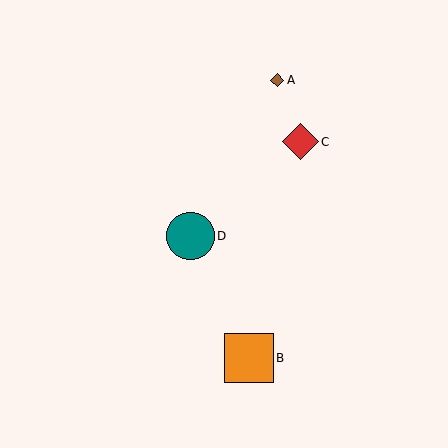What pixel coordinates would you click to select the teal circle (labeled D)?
Click at (190, 236) to select the teal circle D.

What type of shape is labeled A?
Shape A is a brown diamond.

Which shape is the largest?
The orange square (labeled B) is the largest.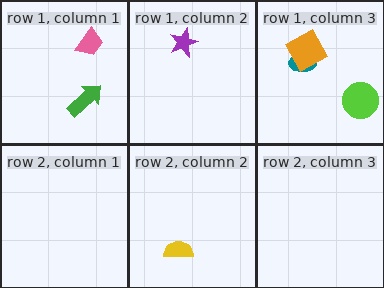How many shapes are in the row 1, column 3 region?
3.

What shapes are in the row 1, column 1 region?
The green arrow, the pink trapezoid.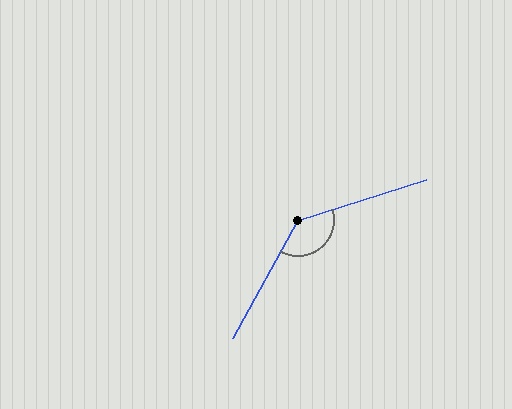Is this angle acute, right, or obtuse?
It is obtuse.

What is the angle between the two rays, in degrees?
Approximately 137 degrees.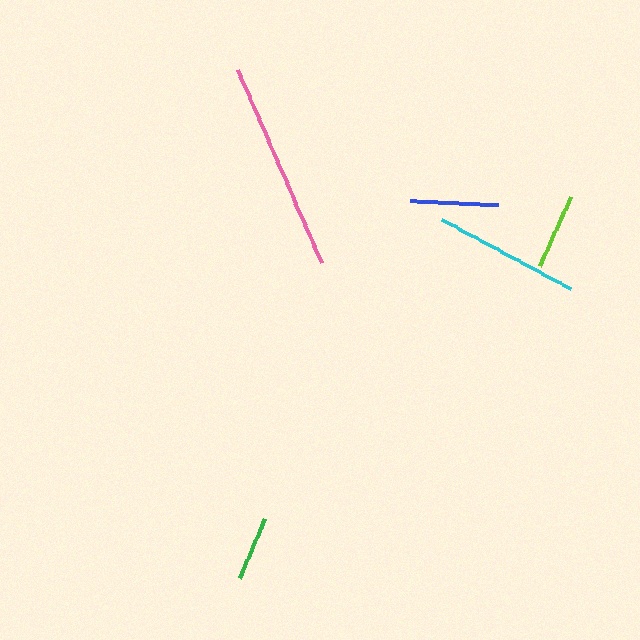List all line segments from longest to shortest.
From longest to shortest: pink, cyan, blue, lime, green.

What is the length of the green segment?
The green segment is approximately 64 pixels long.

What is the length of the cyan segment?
The cyan segment is approximately 146 pixels long.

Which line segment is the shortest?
The green line is the shortest at approximately 64 pixels.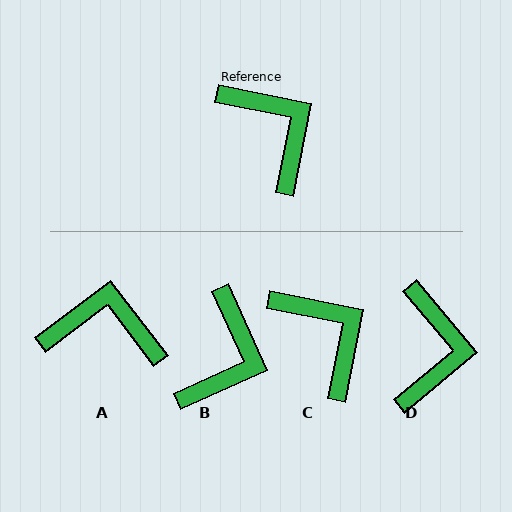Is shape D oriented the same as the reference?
No, it is off by about 39 degrees.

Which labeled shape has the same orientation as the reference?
C.